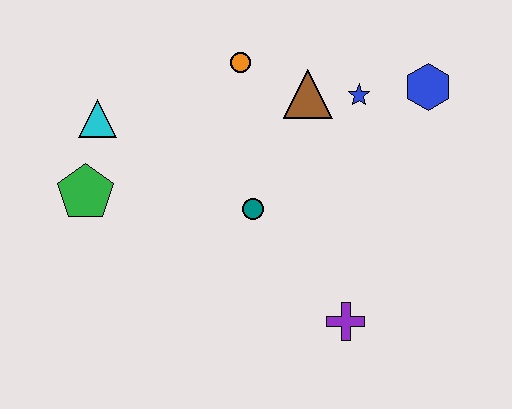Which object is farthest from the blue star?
The green pentagon is farthest from the blue star.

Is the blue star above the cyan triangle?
Yes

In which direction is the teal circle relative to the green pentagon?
The teal circle is to the right of the green pentagon.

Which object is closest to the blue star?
The brown triangle is closest to the blue star.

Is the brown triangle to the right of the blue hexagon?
No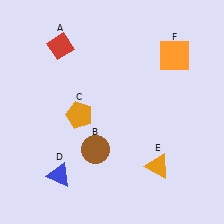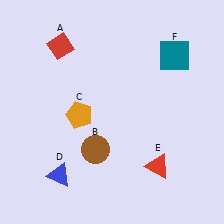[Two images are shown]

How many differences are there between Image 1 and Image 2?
There are 2 differences between the two images.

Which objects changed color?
E changed from orange to red. F changed from orange to teal.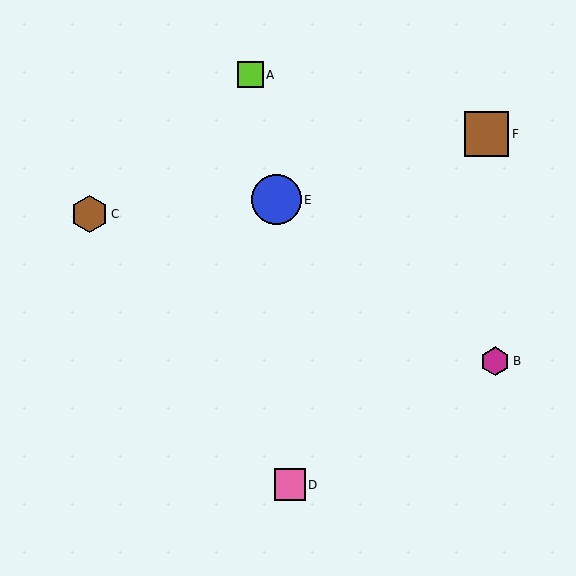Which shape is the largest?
The blue circle (labeled E) is the largest.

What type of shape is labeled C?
Shape C is a brown hexagon.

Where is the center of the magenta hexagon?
The center of the magenta hexagon is at (495, 361).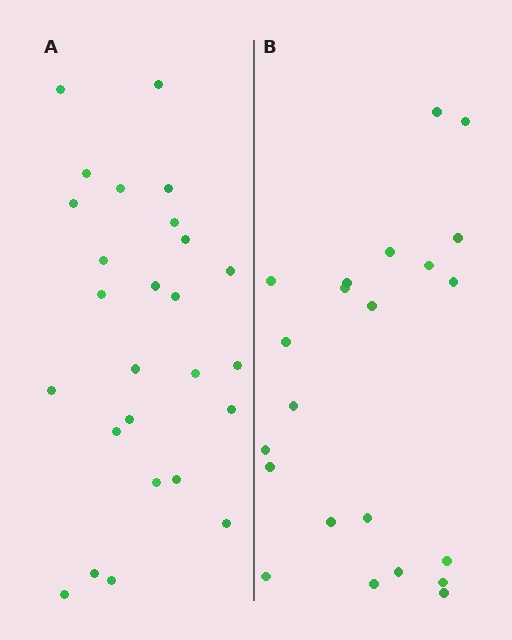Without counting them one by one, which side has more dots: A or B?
Region A (the left region) has more dots.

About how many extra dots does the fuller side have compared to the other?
Region A has about 4 more dots than region B.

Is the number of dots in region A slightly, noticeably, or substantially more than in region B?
Region A has only slightly more — the two regions are fairly close. The ratio is roughly 1.2 to 1.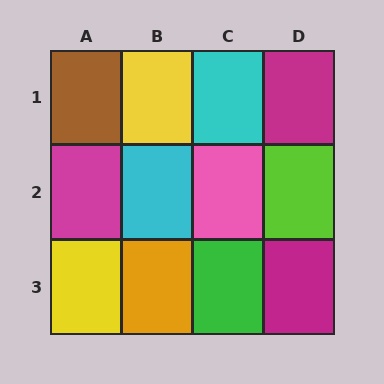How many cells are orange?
1 cell is orange.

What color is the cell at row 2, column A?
Magenta.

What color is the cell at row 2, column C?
Pink.